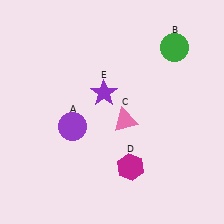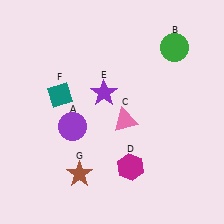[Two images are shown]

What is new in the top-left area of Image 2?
A teal diamond (F) was added in the top-left area of Image 2.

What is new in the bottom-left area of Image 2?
A brown star (G) was added in the bottom-left area of Image 2.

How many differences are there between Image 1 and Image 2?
There are 2 differences between the two images.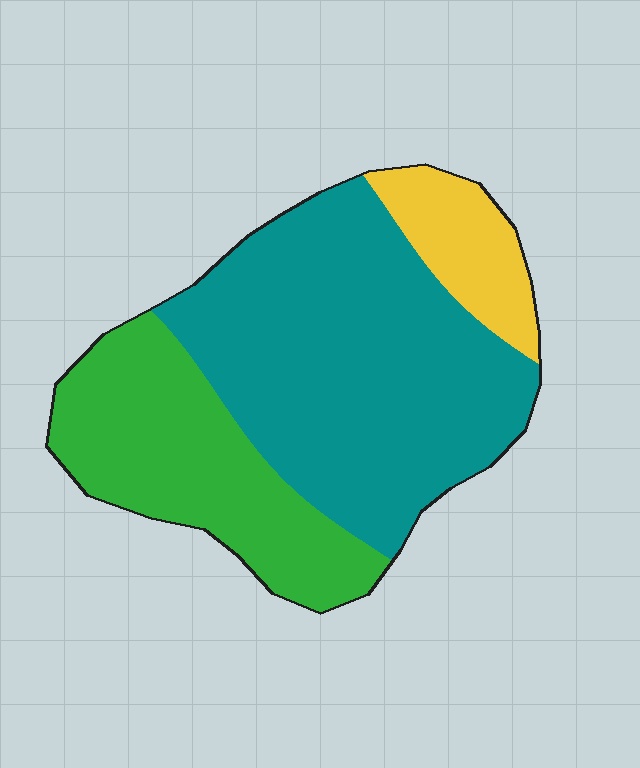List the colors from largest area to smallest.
From largest to smallest: teal, green, yellow.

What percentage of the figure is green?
Green covers about 30% of the figure.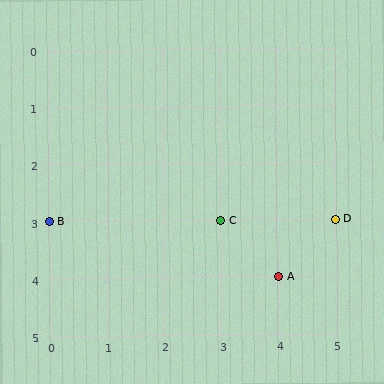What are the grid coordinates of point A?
Point A is at grid coordinates (4, 4).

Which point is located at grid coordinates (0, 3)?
Point B is at (0, 3).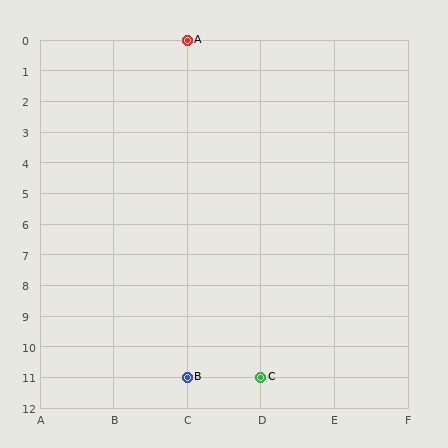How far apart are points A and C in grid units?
Points A and C are 1 column and 11 rows apart (about 11.0 grid units diagonally).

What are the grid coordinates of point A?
Point A is at grid coordinates (C, 0).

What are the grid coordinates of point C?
Point C is at grid coordinates (D, 11).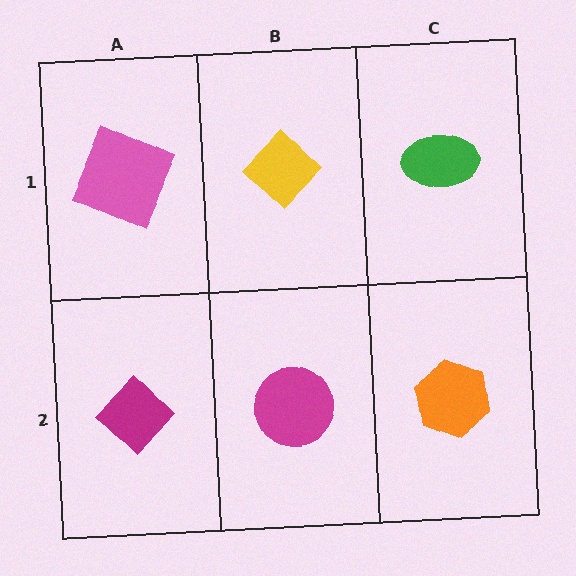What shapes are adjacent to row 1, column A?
A magenta diamond (row 2, column A), a yellow diamond (row 1, column B).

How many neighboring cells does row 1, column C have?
2.